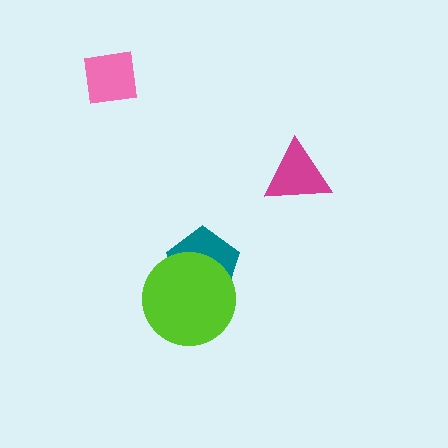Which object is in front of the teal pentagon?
The lime circle is in front of the teal pentagon.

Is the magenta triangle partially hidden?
No, no other shape covers it.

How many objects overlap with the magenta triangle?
0 objects overlap with the magenta triangle.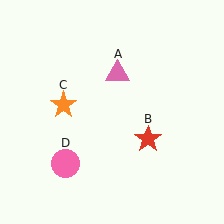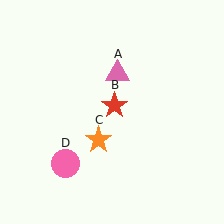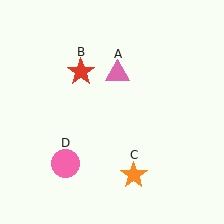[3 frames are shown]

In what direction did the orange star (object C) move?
The orange star (object C) moved down and to the right.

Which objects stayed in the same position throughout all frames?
Pink triangle (object A) and pink circle (object D) remained stationary.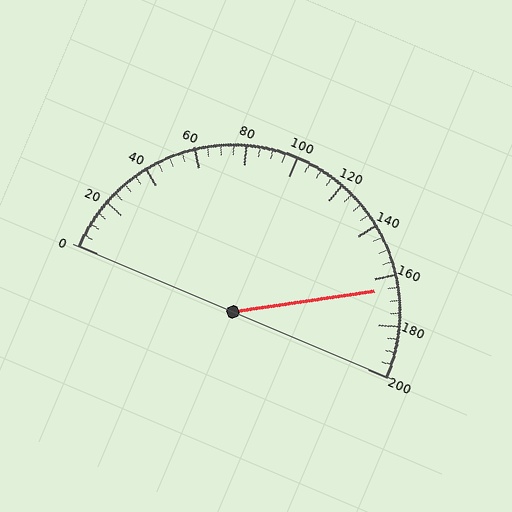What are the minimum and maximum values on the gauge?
The gauge ranges from 0 to 200.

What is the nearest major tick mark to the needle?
The nearest major tick mark is 160.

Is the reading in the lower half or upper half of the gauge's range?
The reading is in the upper half of the range (0 to 200).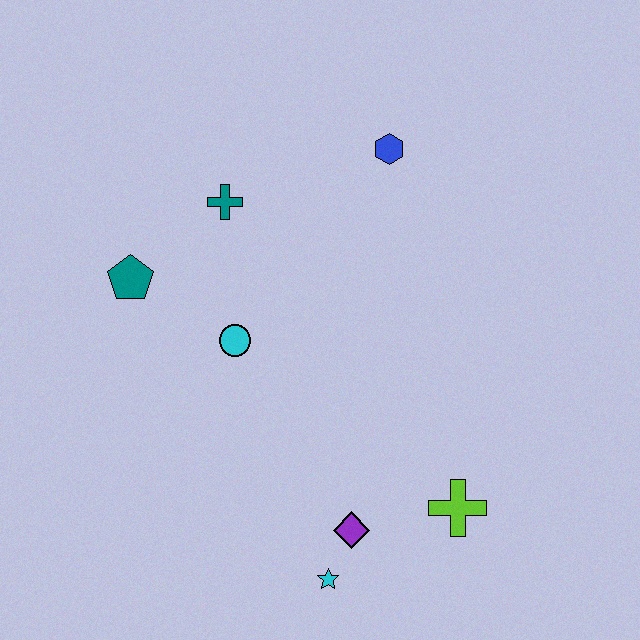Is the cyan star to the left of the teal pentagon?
No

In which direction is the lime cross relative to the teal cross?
The lime cross is below the teal cross.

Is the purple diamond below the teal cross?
Yes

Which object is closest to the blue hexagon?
The teal cross is closest to the blue hexagon.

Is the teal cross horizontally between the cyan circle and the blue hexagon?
No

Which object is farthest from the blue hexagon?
The cyan star is farthest from the blue hexagon.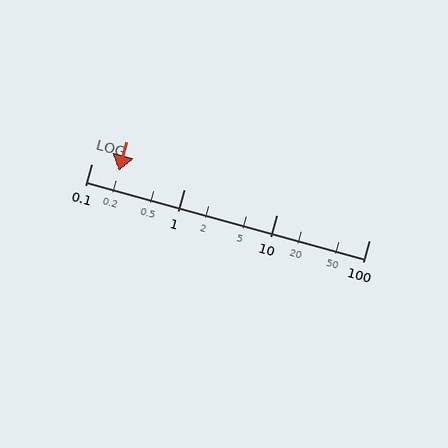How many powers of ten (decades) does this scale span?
The scale spans 3 decades, from 0.1 to 100.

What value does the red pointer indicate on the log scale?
The pointer indicates approximately 0.2.